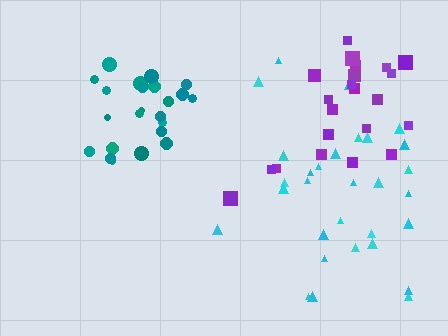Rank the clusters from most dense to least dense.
teal, purple, cyan.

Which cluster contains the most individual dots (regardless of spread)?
Cyan (30).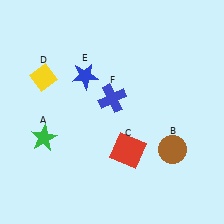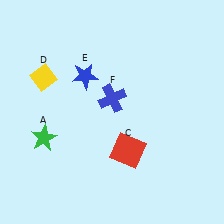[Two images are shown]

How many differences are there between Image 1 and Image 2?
There is 1 difference between the two images.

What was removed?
The brown circle (B) was removed in Image 2.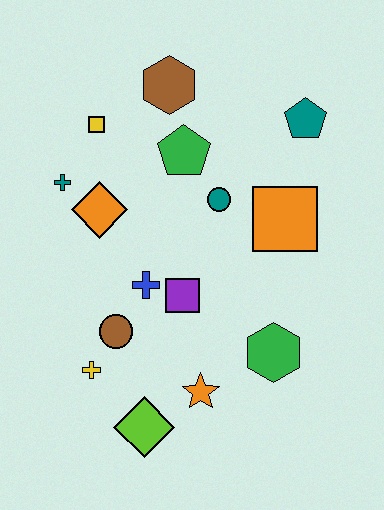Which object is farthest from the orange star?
The brown hexagon is farthest from the orange star.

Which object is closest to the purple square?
The blue cross is closest to the purple square.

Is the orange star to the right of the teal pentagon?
No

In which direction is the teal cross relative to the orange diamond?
The teal cross is to the left of the orange diamond.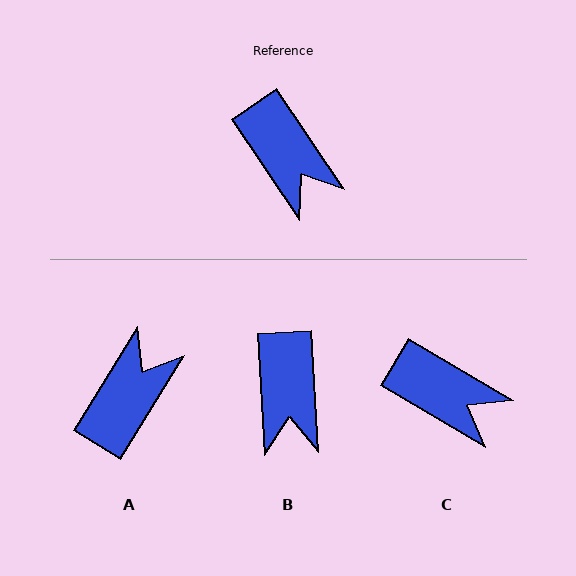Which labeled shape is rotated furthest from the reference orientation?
A, about 114 degrees away.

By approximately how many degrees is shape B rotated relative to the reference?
Approximately 31 degrees clockwise.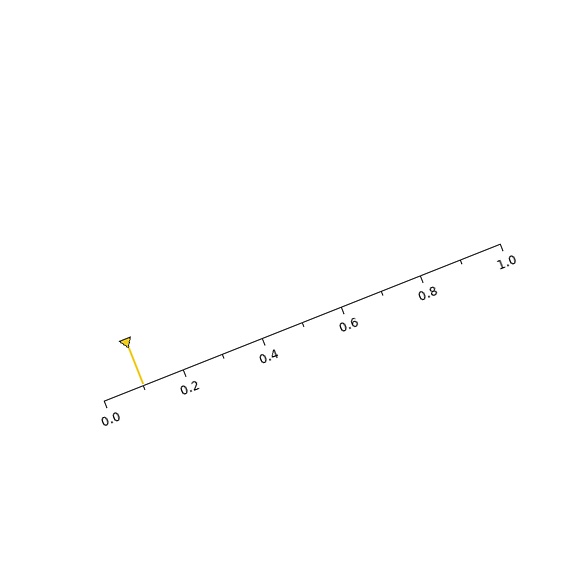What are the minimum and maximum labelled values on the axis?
The axis runs from 0.0 to 1.0.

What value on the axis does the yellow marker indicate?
The marker indicates approximately 0.1.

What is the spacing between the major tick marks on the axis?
The major ticks are spaced 0.2 apart.